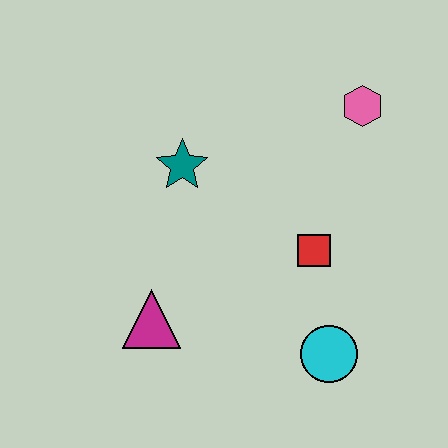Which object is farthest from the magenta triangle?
The pink hexagon is farthest from the magenta triangle.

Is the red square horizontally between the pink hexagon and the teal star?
Yes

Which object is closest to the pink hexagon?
The red square is closest to the pink hexagon.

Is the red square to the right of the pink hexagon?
No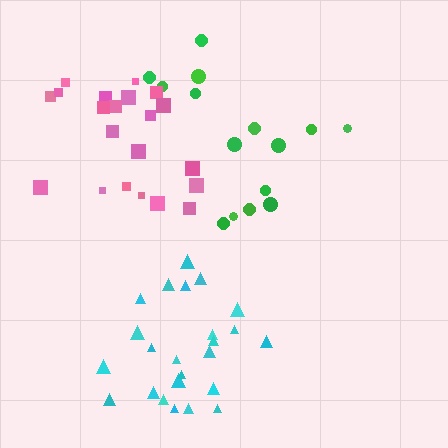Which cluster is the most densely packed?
Pink.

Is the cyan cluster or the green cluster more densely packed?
Cyan.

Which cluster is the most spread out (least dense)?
Green.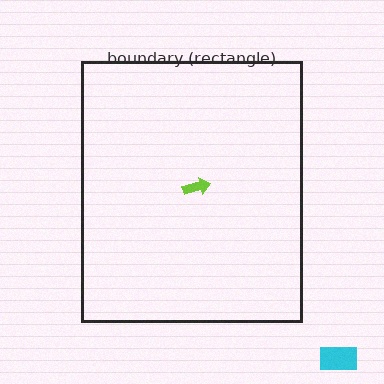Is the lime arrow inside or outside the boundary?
Inside.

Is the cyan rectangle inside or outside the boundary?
Outside.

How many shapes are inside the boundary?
1 inside, 1 outside.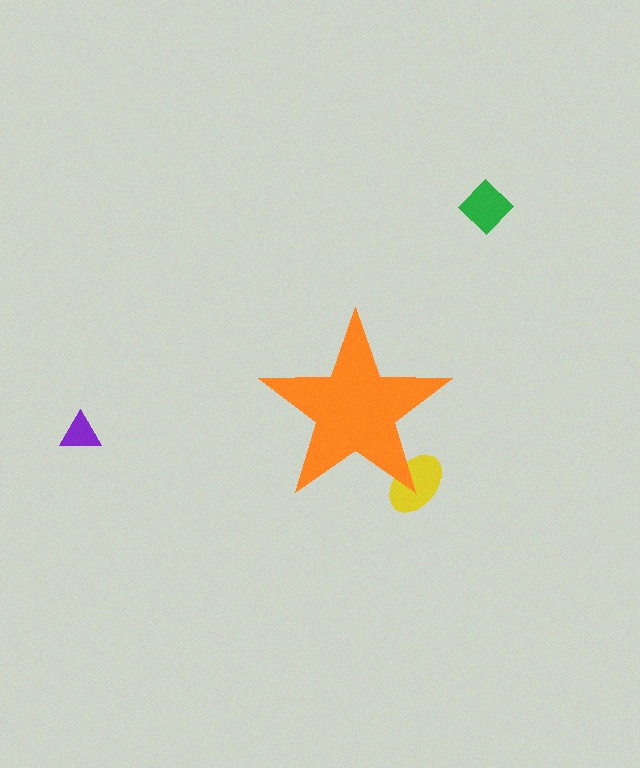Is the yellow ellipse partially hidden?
Yes, the yellow ellipse is partially hidden behind the orange star.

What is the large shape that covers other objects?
An orange star.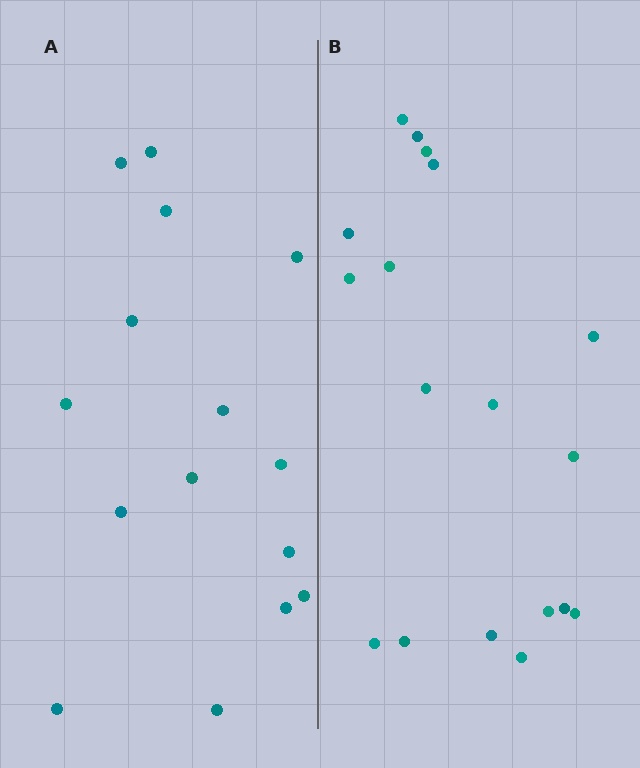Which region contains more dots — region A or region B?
Region B (the right region) has more dots.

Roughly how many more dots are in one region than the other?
Region B has just a few more — roughly 2 or 3 more dots than region A.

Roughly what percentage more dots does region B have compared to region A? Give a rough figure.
About 20% more.